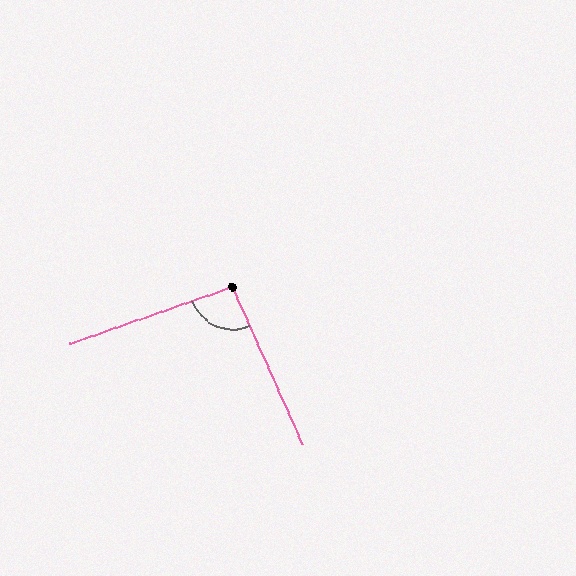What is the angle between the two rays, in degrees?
Approximately 95 degrees.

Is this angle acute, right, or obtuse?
It is approximately a right angle.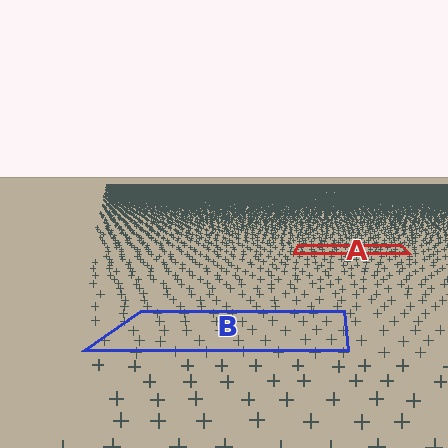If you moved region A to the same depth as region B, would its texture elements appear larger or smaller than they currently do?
They would appear larger. At a closer depth, the same texture elements are projected at a bigger on-screen size.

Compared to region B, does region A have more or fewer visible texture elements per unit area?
Region A has more texture elements per unit area — they are packed more densely because it is farther away.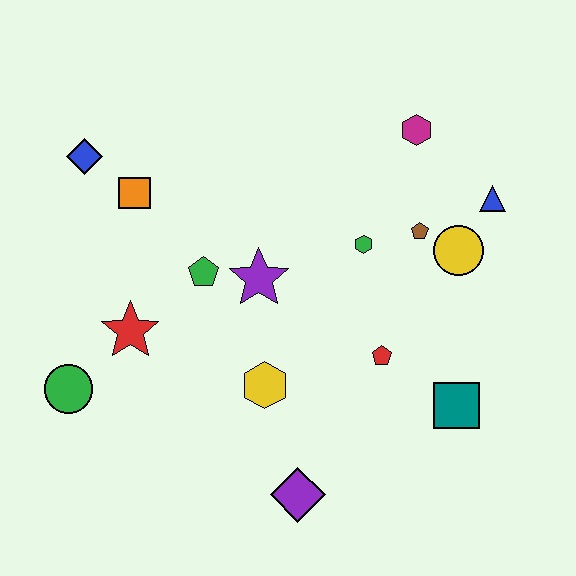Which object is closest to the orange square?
The blue diamond is closest to the orange square.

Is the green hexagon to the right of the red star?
Yes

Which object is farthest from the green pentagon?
The blue triangle is farthest from the green pentagon.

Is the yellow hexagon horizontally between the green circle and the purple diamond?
Yes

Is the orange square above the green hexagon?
Yes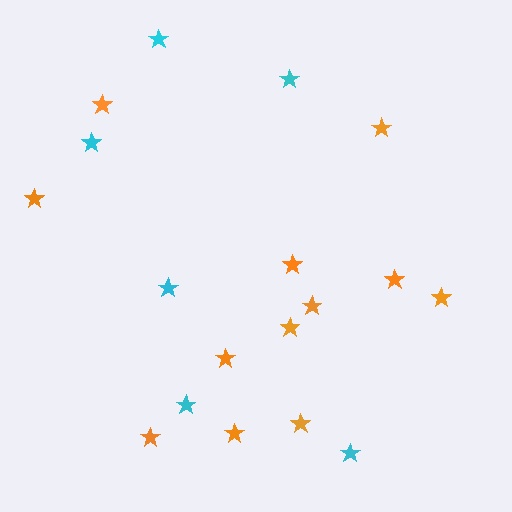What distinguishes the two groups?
There are 2 groups: one group of cyan stars (6) and one group of orange stars (12).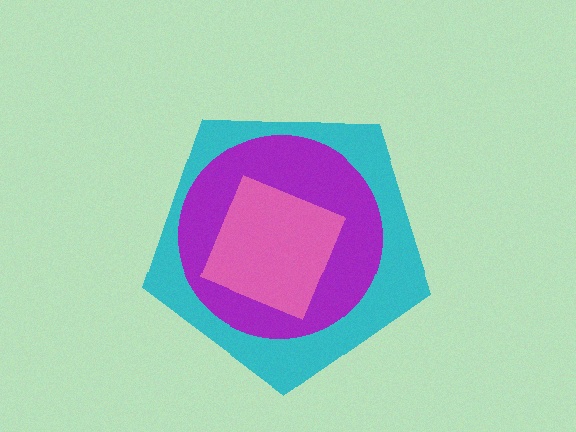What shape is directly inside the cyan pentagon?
The purple circle.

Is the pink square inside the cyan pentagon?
Yes.